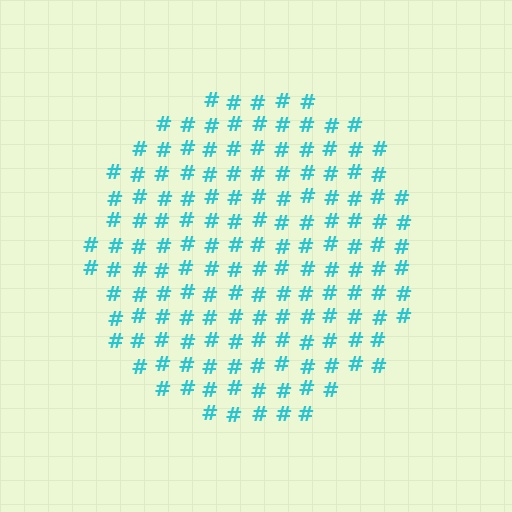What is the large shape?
The large shape is a circle.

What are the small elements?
The small elements are hash symbols.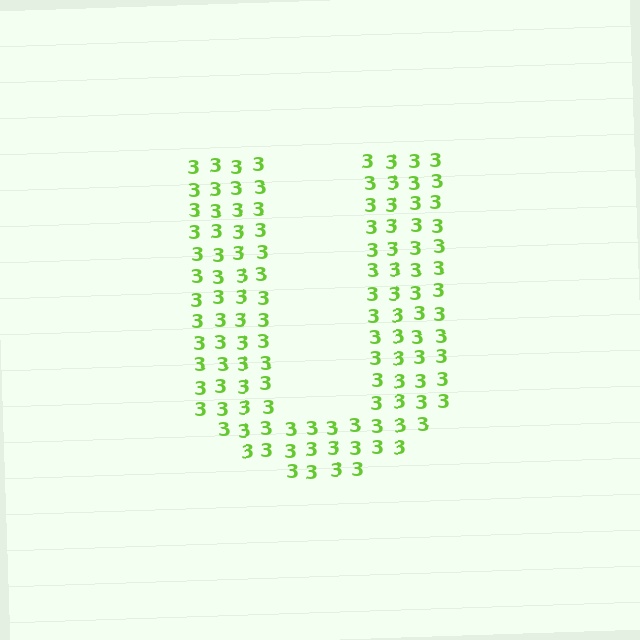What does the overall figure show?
The overall figure shows the letter U.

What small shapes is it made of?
It is made of small digit 3's.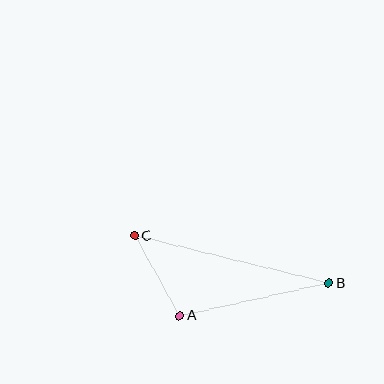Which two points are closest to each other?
Points A and C are closest to each other.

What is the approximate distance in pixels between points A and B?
The distance between A and B is approximately 152 pixels.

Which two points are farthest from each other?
Points B and C are farthest from each other.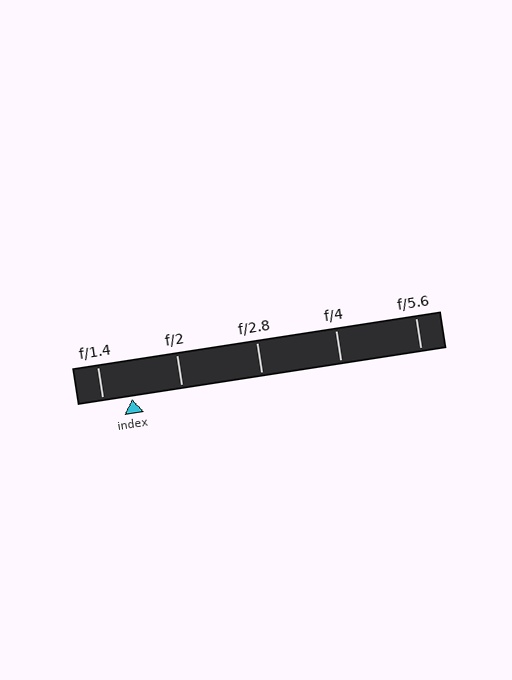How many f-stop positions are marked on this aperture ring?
There are 5 f-stop positions marked.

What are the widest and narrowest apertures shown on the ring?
The widest aperture shown is f/1.4 and the narrowest is f/5.6.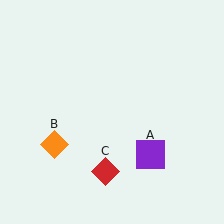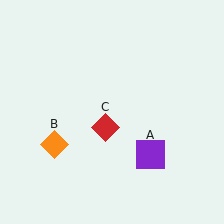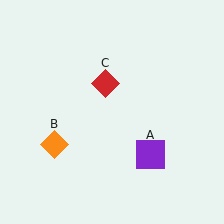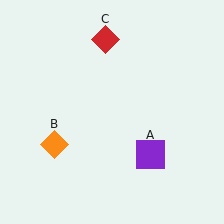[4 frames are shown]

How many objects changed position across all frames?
1 object changed position: red diamond (object C).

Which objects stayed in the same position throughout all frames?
Purple square (object A) and orange diamond (object B) remained stationary.